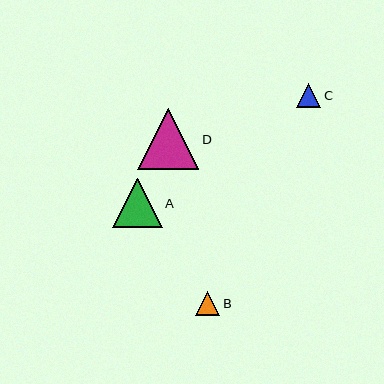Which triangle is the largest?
Triangle D is the largest with a size of approximately 61 pixels.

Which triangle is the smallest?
Triangle B is the smallest with a size of approximately 24 pixels.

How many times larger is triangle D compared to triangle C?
Triangle D is approximately 2.5 times the size of triangle C.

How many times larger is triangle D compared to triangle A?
Triangle D is approximately 1.2 times the size of triangle A.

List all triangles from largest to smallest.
From largest to smallest: D, A, C, B.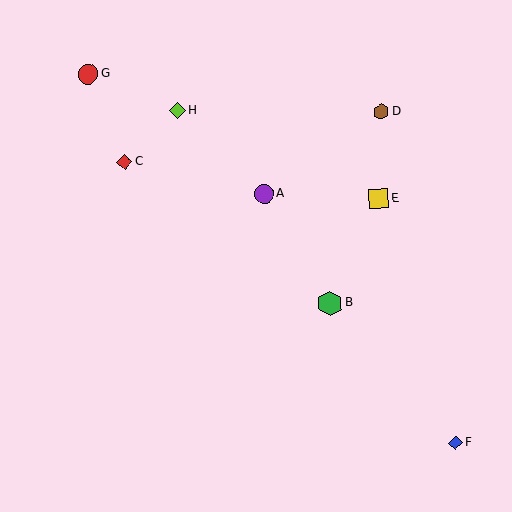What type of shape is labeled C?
Shape C is a red diamond.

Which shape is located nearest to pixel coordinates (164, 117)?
The lime diamond (labeled H) at (177, 111) is nearest to that location.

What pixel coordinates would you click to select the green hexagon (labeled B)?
Click at (330, 303) to select the green hexagon B.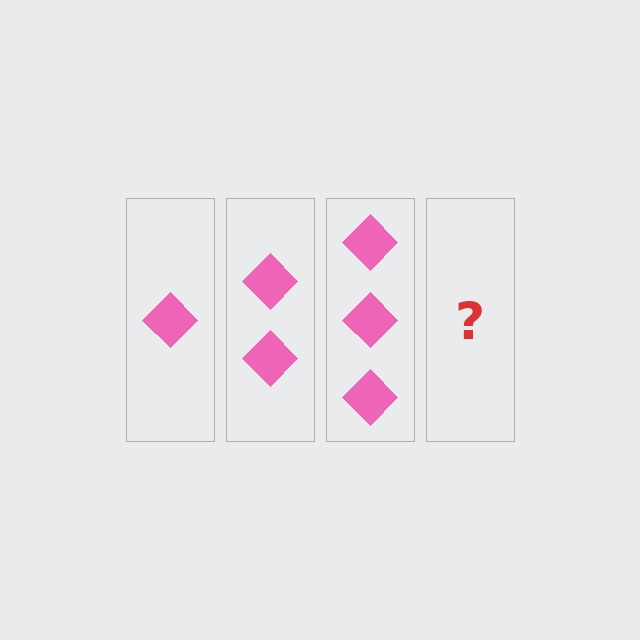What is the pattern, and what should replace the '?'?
The pattern is that each step adds one more diamond. The '?' should be 4 diamonds.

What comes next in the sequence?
The next element should be 4 diamonds.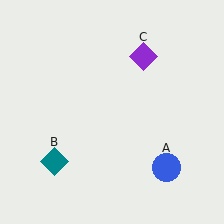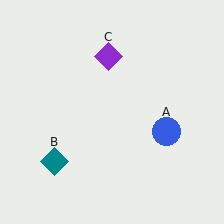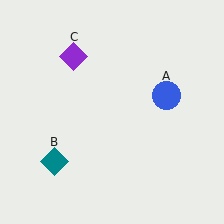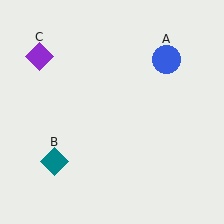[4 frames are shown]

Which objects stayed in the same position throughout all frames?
Teal diamond (object B) remained stationary.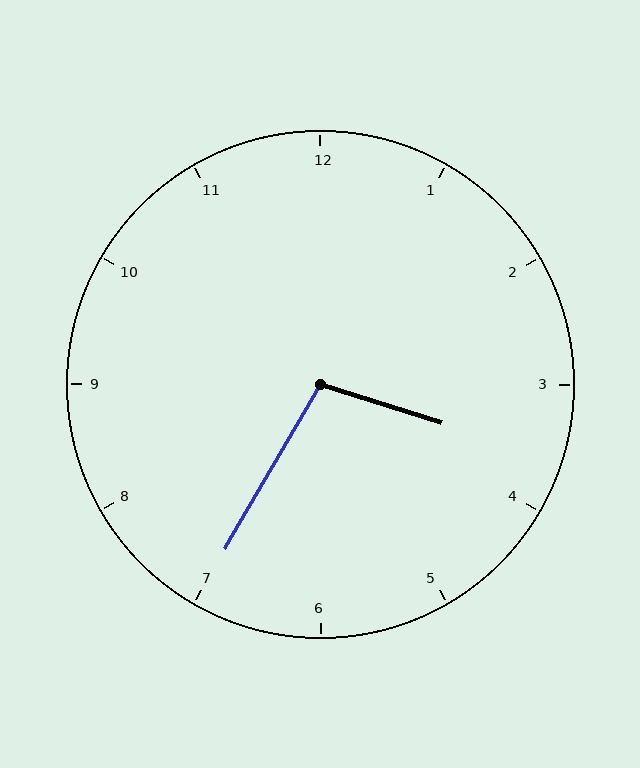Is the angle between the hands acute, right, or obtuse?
It is obtuse.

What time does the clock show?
3:35.